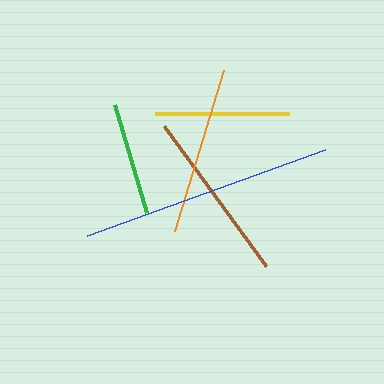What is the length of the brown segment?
The brown segment is approximately 173 pixels long.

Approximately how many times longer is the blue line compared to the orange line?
The blue line is approximately 1.5 times the length of the orange line.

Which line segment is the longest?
The blue line is the longest at approximately 253 pixels.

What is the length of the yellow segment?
The yellow segment is approximately 133 pixels long.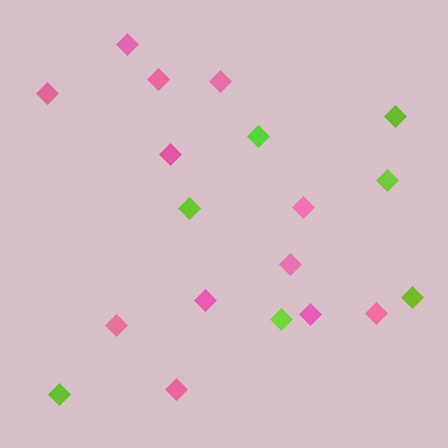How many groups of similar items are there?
There are 2 groups: one group of pink diamonds (12) and one group of lime diamonds (7).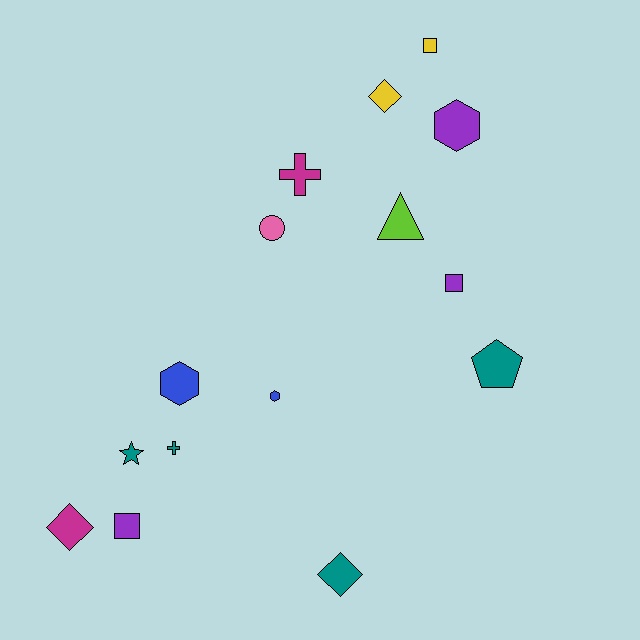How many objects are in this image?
There are 15 objects.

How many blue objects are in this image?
There are 2 blue objects.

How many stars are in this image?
There is 1 star.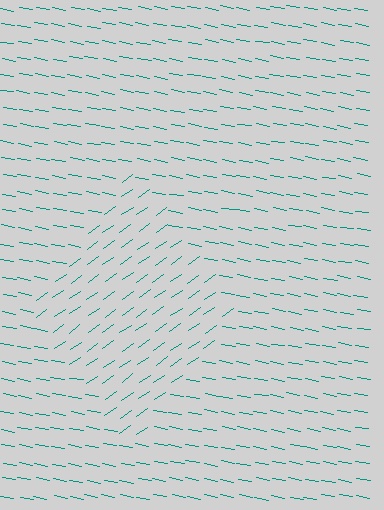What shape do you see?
I see a diamond.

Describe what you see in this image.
The image is filled with small teal line segments. A diamond region in the image has lines oriented differently from the surrounding lines, creating a visible texture boundary.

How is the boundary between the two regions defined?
The boundary is defined purely by a change in line orientation (approximately 45 degrees difference). All lines are the same color and thickness.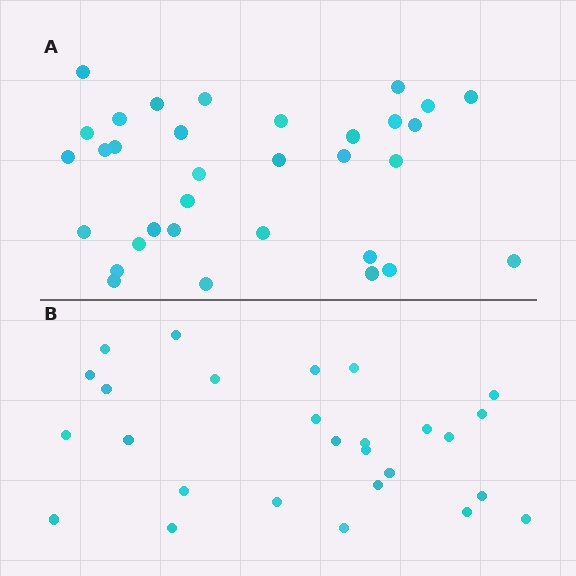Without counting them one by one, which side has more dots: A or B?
Region A (the top region) has more dots.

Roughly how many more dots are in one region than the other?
Region A has about 6 more dots than region B.